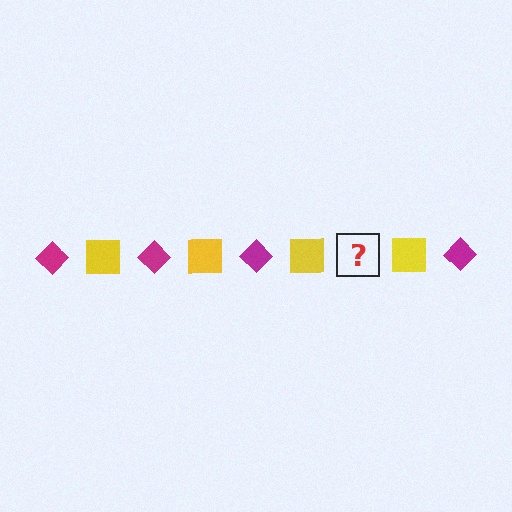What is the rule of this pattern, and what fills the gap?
The rule is that the pattern alternates between magenta diamond and yellow square. The gap should be filled with a magenta diamond.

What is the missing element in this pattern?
The missing element is a magenta diamond.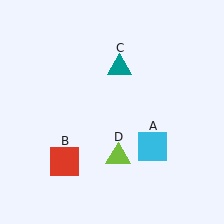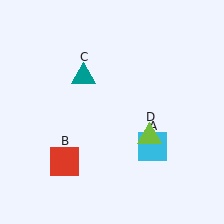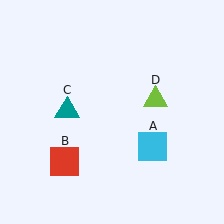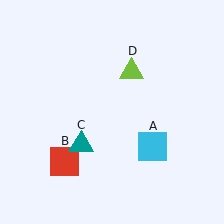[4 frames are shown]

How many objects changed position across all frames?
2 objects changed position: teal triangle (object C), lime triangle (object D).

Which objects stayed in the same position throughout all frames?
Cyan square (object A) and red square (object B) remained stationary.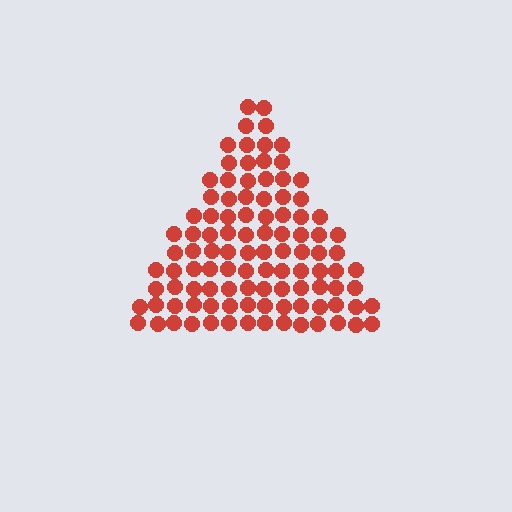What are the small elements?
The small elements are circles.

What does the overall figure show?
The overall figure shows a triangle.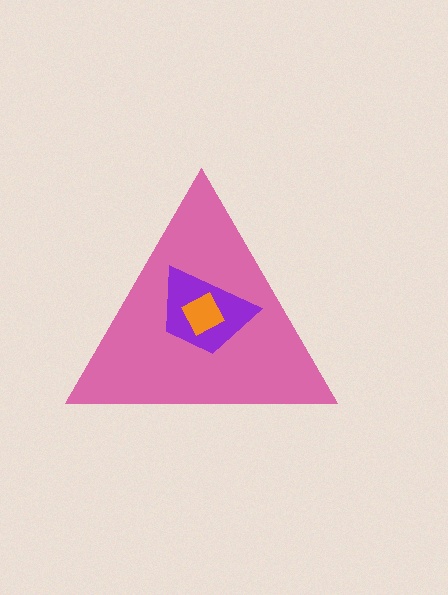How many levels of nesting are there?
3.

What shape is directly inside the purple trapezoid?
The orange diamond.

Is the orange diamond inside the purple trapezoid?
Yes.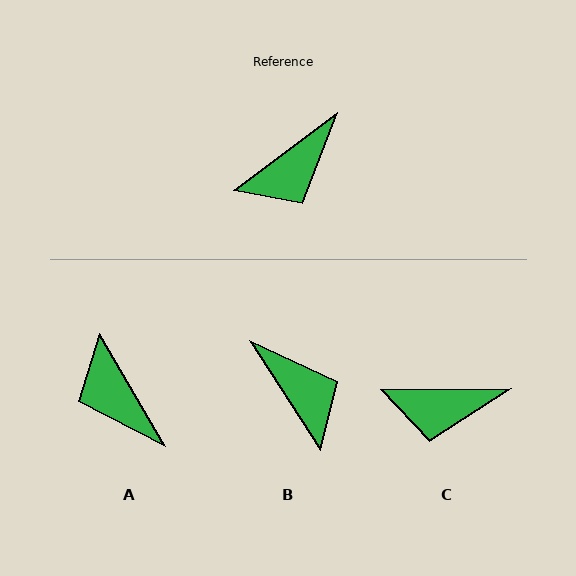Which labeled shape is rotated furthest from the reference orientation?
A, about 97 degrees away.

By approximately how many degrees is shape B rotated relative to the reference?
Approximately 86 degrees counter-clockwise.